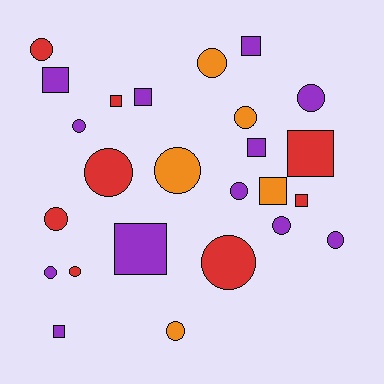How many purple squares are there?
There are 6 purple squares.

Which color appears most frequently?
Purple, with 12 objects.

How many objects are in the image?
There are 25 objects.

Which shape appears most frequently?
Circle, with 15 objects.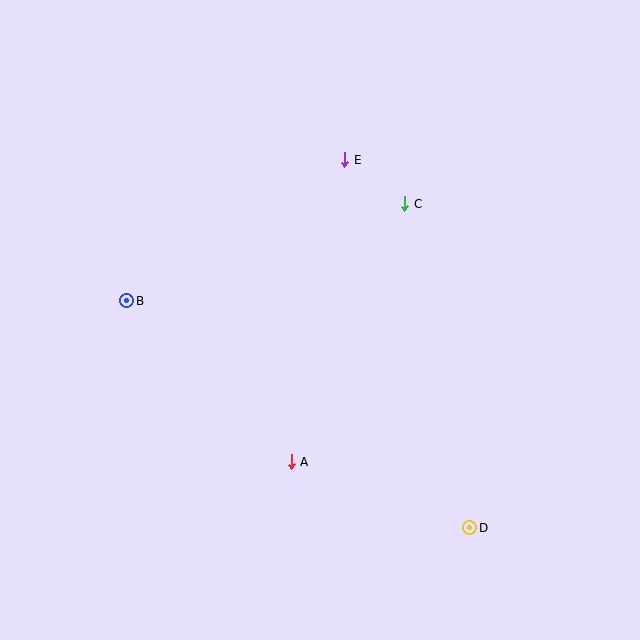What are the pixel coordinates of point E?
Point E is at (345, 160).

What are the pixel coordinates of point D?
Point D is at (470, 528).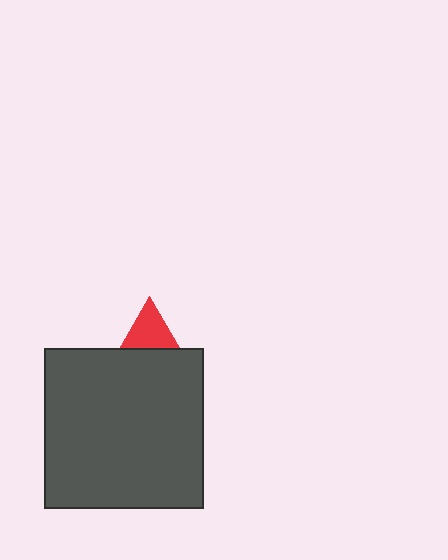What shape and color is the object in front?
The object in front is a dark gray square.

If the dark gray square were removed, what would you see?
You would see the complete red triangle.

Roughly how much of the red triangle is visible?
A small part of it is visible (roughly 44%).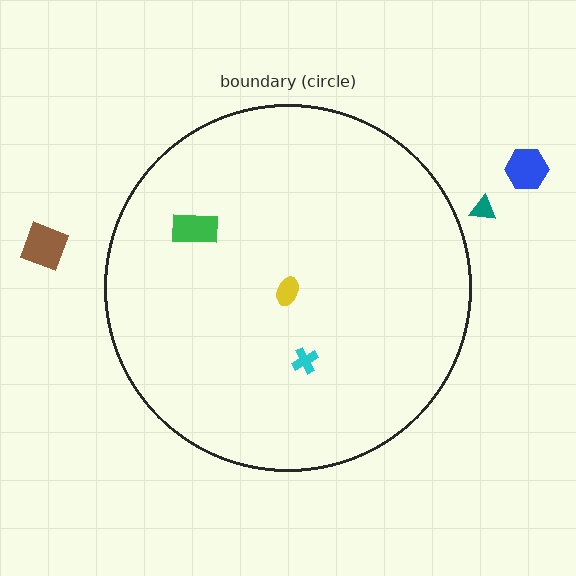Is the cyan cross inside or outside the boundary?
Inside.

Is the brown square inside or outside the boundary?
Outside.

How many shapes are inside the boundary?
3 inside, 3 outside.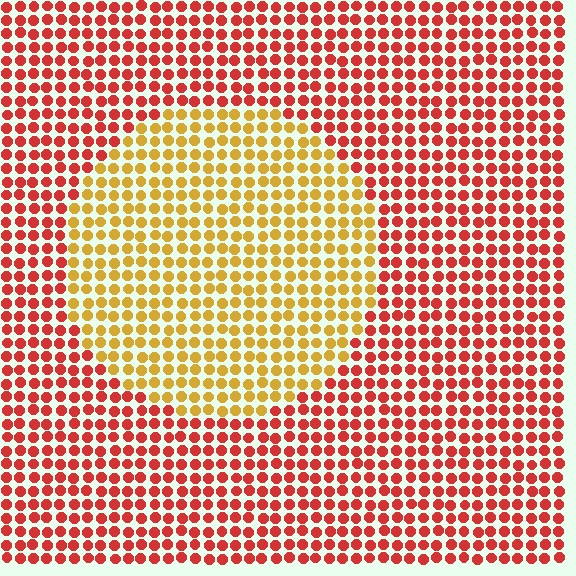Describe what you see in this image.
The image is filled with small red elements in a uniform arrangement. A circle-shaped region is visible where the elements are tinted to a slightly different hue, forming a subtle color boundary.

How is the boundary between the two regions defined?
The boundary is defined purely by a slight shift in hue (about 45 degrees). Spacing, size, and orientation are identical on both sides.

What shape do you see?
I see a circle.